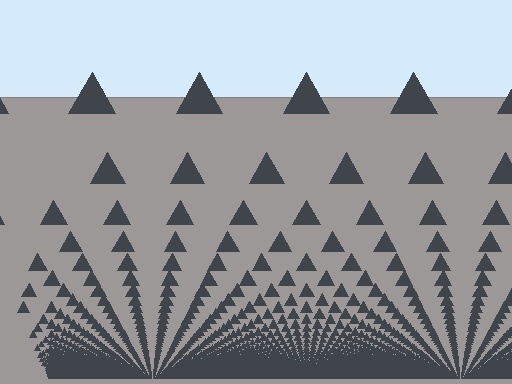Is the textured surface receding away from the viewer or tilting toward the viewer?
The surface appears to tilt toward the viewer. Texture elements get larger and sparser toward the top.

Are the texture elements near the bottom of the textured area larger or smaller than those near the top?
Smaller. The gradient is inverted — elements near the bottom are smaller and denser.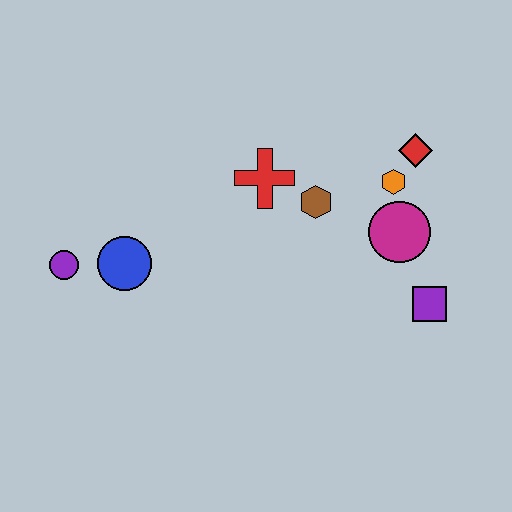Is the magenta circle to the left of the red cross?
No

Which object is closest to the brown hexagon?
The red cross is closest to the brown hexagon.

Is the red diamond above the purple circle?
Yes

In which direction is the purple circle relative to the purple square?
The purple circle is to the left of the purple square.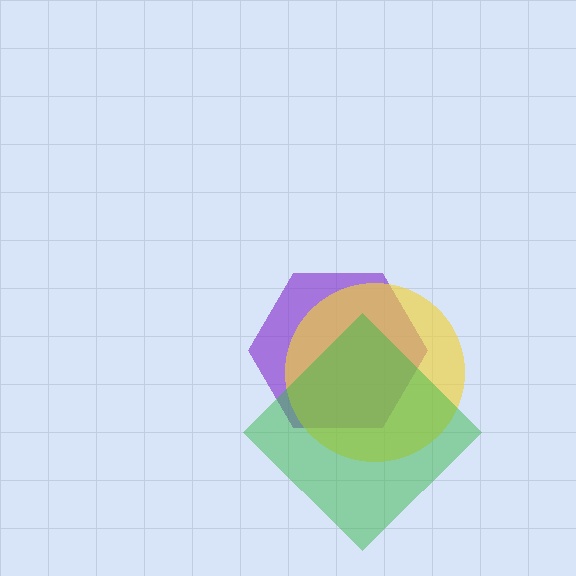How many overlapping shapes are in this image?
There are 3 overlapping shapes in the image.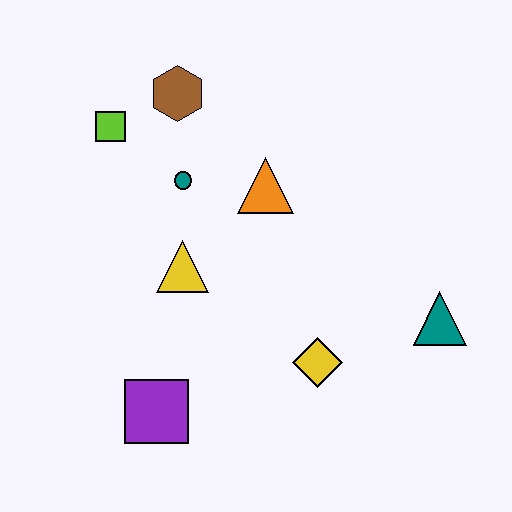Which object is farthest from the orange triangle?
The purple square is farthest from the orange triangle.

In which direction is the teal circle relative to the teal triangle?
The teal circle is to the left of the teal triangle.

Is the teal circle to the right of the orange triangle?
No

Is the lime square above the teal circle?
Yes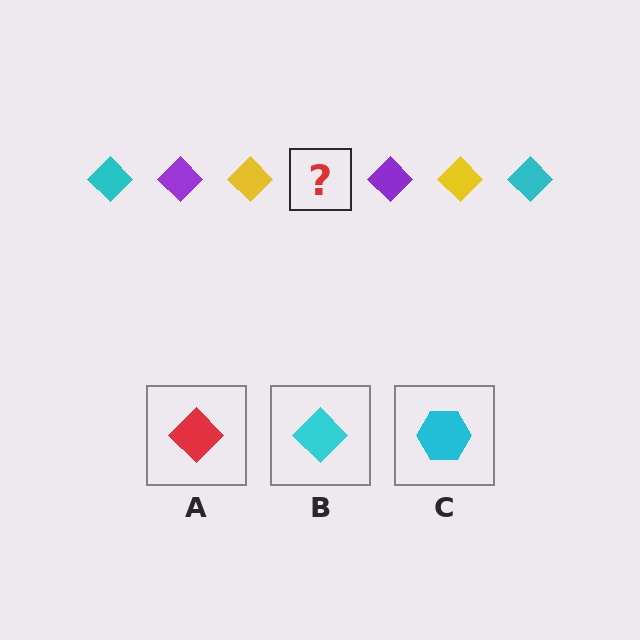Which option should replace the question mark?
Option B.